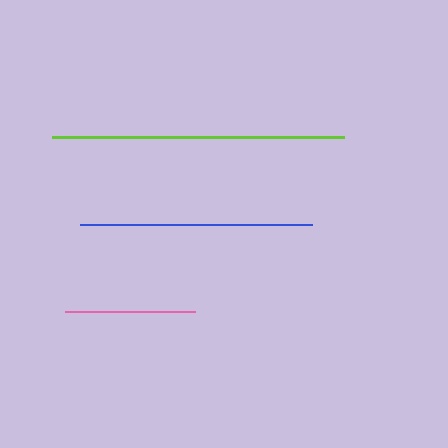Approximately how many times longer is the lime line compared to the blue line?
The lime line is approximately 1.3 times the length of the blue line.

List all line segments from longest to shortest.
From longest to shortest: lime, blue, pink.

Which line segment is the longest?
The lime line is the longest at approximately 292 pixels.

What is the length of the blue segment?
The blue segment is approximately 232 pixels long.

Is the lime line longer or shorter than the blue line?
The lime line is longer than the blue line.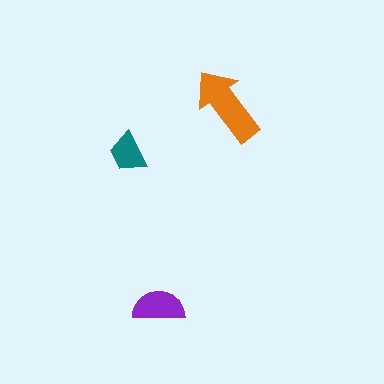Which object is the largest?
The orange arrow.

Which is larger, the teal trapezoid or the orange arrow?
The orange arrow.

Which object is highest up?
The orange arrow is topmost.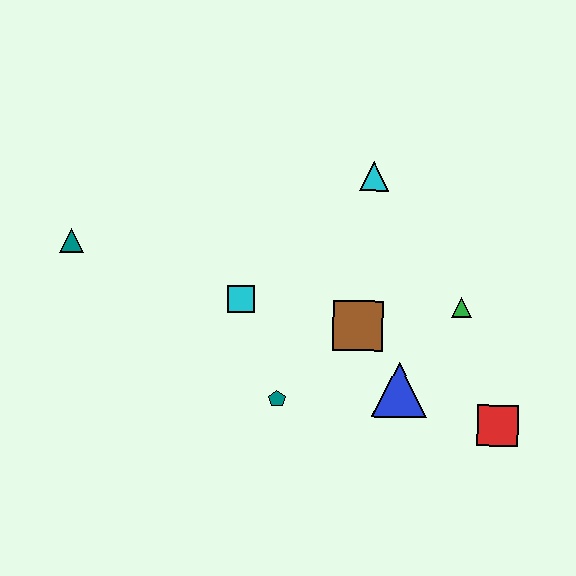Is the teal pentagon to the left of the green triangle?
Yes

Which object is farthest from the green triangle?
The teal triangle is farthest from the green triangle.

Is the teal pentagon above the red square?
Yes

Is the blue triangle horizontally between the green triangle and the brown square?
Yes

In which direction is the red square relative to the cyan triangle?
The red square is below the cyan triangle.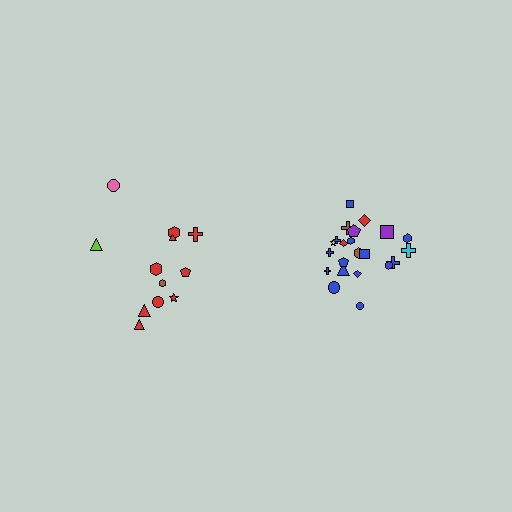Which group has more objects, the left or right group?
The right group.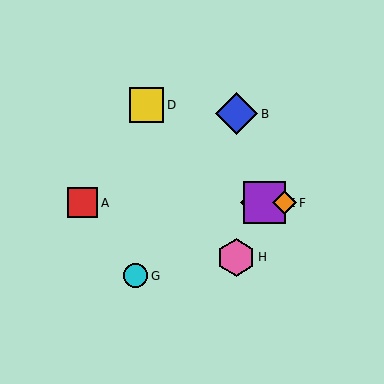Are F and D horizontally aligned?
No, F is at y≈203 and D is at y≈105.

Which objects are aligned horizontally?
Objects A, C, E, F are aligned horizontally.